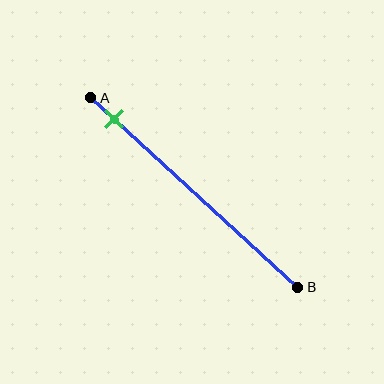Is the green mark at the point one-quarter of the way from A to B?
No, the mark is at about 10% from A, not at the 25% one-quarter point.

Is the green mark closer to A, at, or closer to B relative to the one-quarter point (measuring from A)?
The green mark is closer to point A than the one-quarter point of segment AB.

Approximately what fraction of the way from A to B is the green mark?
The green mark is approximately 10% of the way from A to B.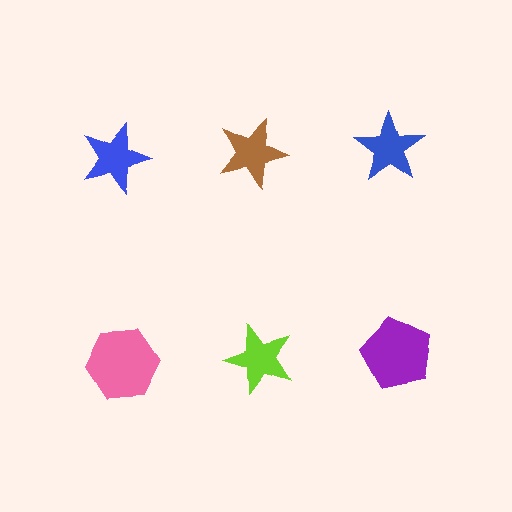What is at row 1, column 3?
A blue star.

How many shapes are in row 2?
3 shapes.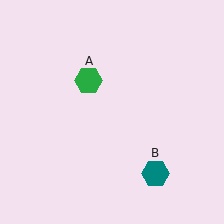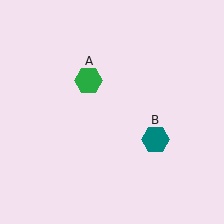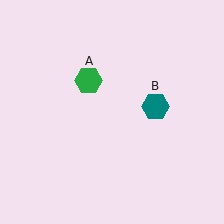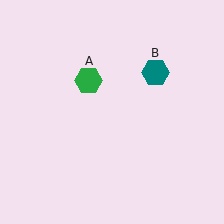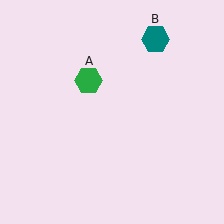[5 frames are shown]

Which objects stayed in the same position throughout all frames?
Green hexagon (object A) remained stationary.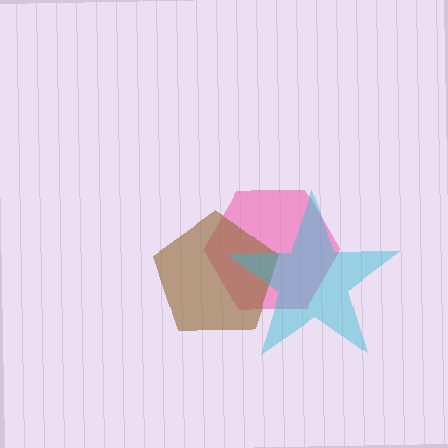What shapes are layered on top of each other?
The layered shapes are: a pink hexagon, a brown pentagon, a cyan star.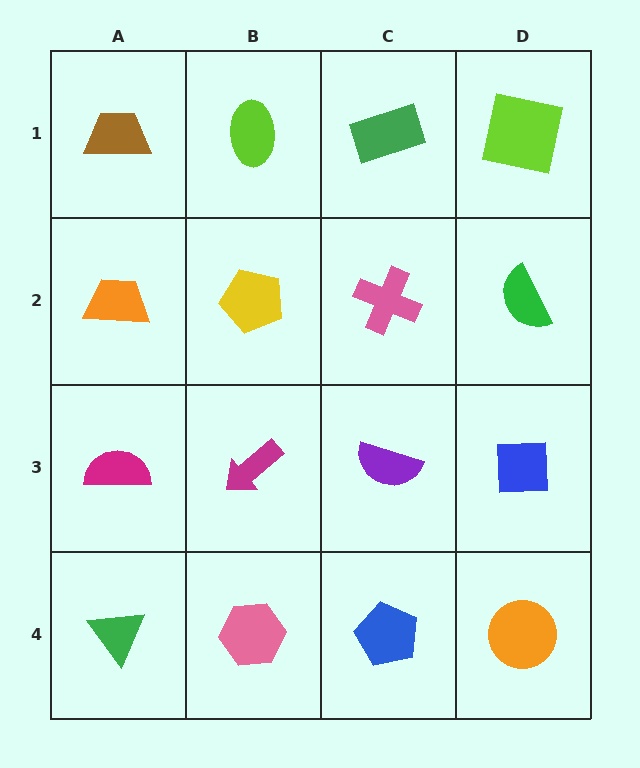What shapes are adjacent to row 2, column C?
A green rectangle (row 1, column C), a purple semicircle (row 3, column C), a yellow pentagon (row 2, column B), a green semicircle (row 2, column D).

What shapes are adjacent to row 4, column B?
A magenta arrow (row 3, column B), a green triangle (row 4, column A), a blue pentagon (row 4, column C).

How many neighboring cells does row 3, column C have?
4.